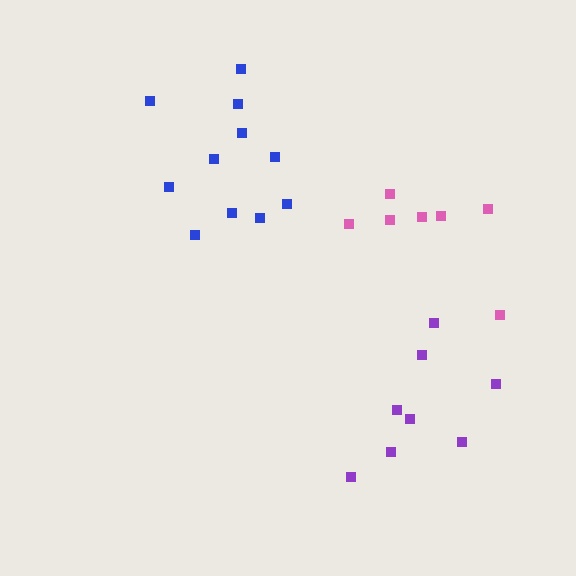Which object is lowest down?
The purple cluster is bottommost.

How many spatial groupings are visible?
There are 3 spatial groupings.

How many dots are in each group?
Group 1: 8 dots, Group 2: 11 dots, Group 3: 7 dots (26 total).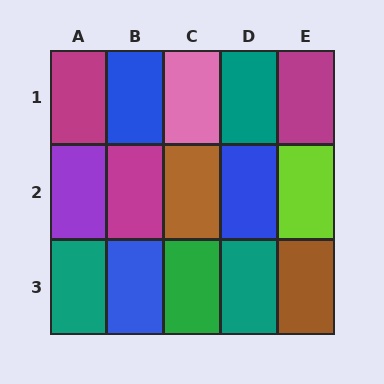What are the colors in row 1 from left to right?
Magenta, blue, pink, teal, magenta.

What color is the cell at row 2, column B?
Magenta.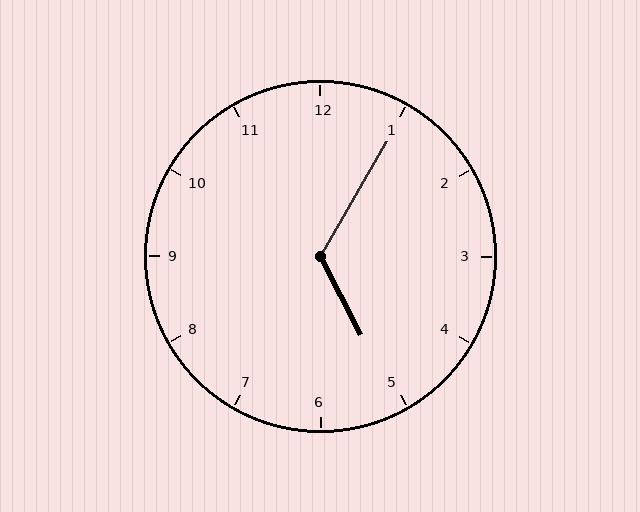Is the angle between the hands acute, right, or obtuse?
It is obtuse.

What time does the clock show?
5:05.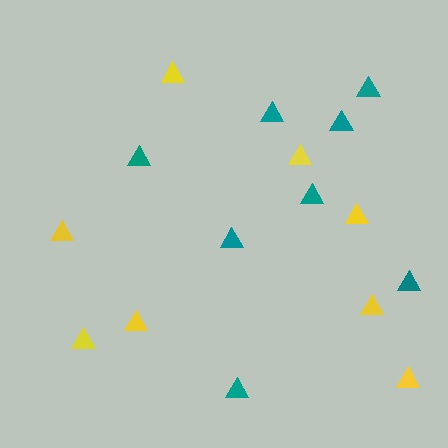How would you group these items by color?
There are 2 groups: one group of teal triangles (8) and one group of yellow triangles (8).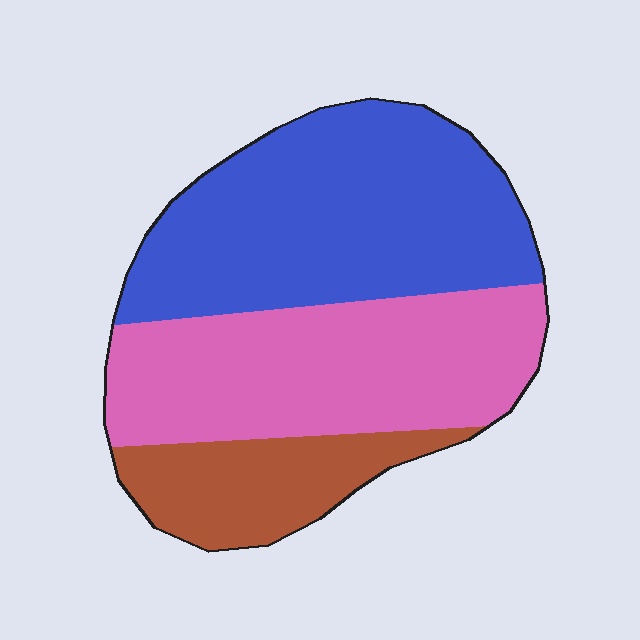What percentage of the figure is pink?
Pink takes up between a quarter and a half of the figure.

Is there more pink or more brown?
Pink.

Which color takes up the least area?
Brown, at roughly 15%.